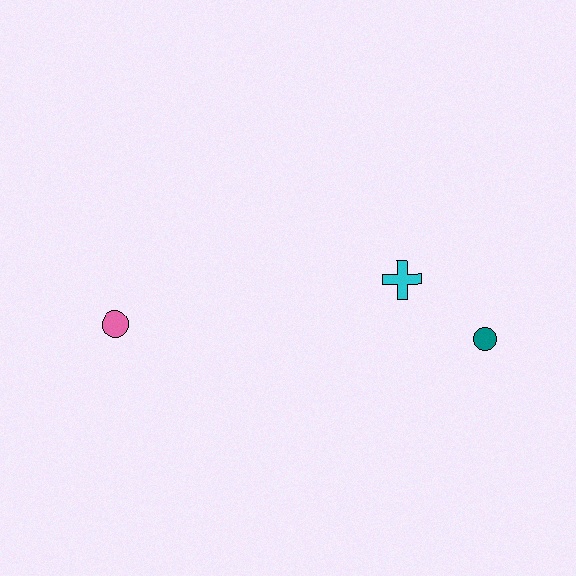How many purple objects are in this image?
There are no purple objects.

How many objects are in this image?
There are 3 objects.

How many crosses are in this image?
There is 1 cross.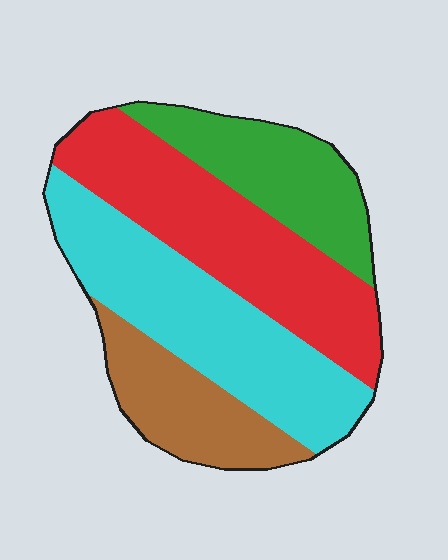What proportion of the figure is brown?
Brown covers 16% of the figure.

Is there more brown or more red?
Red.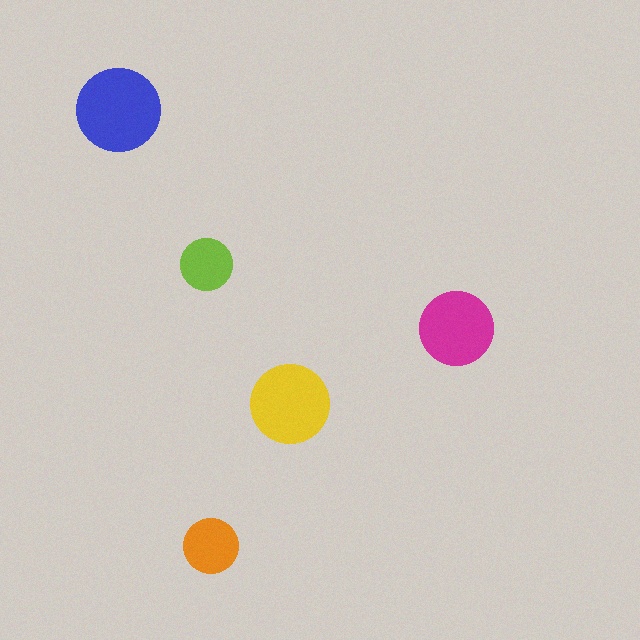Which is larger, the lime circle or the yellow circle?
The yellow one.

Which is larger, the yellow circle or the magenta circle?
The yellow one.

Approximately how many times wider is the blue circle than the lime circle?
About 1.5 times wider.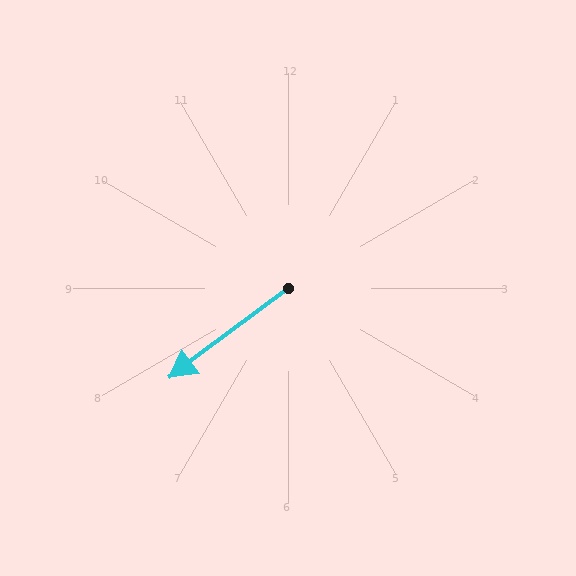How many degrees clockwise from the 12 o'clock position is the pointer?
Approximately 233 degrees.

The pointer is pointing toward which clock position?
Roughly 8 o'clock.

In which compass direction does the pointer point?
Southwest.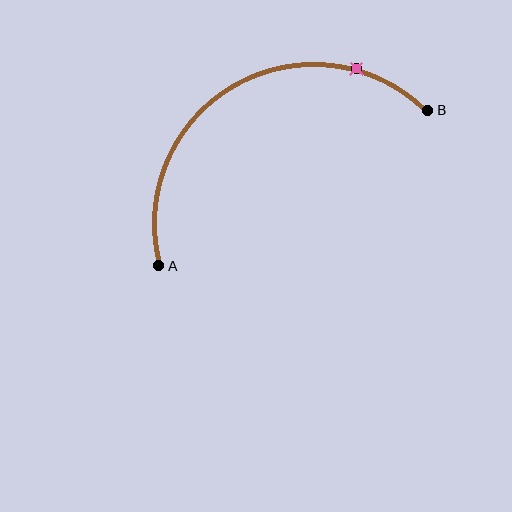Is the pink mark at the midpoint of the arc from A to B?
No. The pink mark lies on the arc but is closer to endpoint B. The arc midpoint would be at the point on the curve equidistant along the arc from both A and B.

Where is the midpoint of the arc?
The arc midpoint is the point on the curve farthest from the straight line joining A and B. It sits above that line.